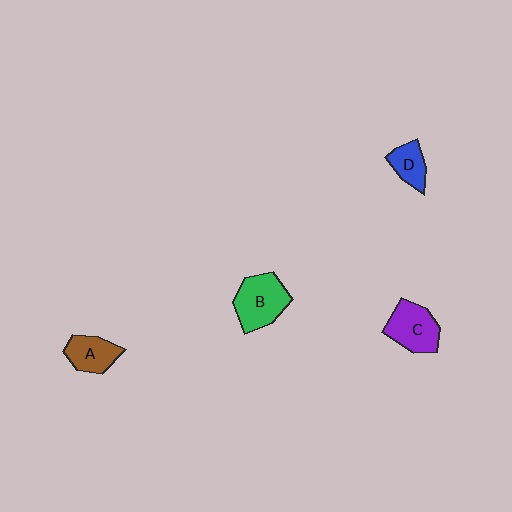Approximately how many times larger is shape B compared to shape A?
Approximately 1.5 times.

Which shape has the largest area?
Shape B (green).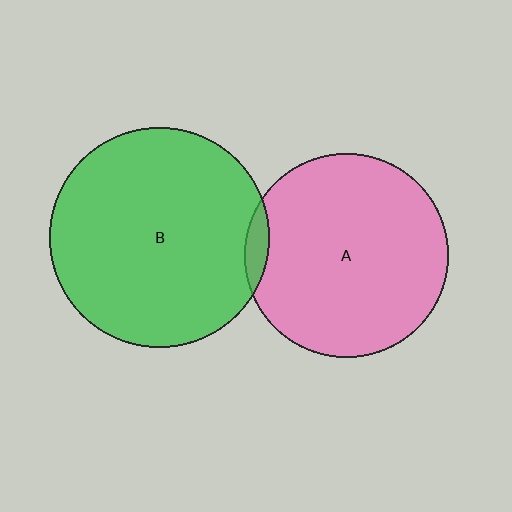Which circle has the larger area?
Circle B (green).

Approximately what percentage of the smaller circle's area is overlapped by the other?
Approximately 5%.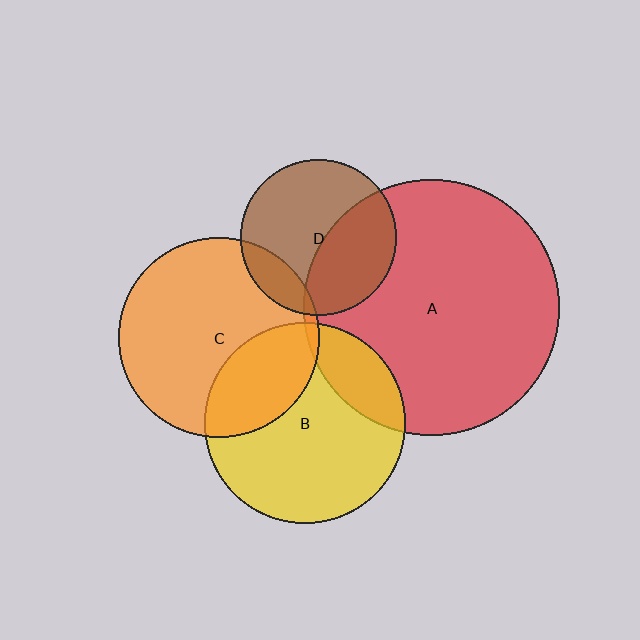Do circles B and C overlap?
Yes.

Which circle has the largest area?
Circle A (red).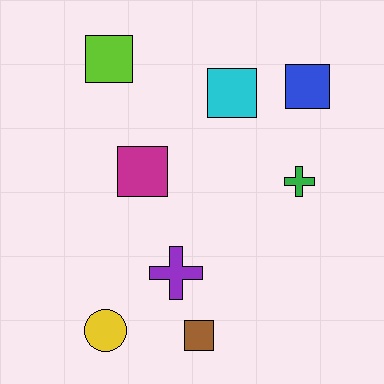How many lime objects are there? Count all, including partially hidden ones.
There is 1 lime object.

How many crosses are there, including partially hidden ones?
There are 2 crosses.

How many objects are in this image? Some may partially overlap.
There are 8 objects.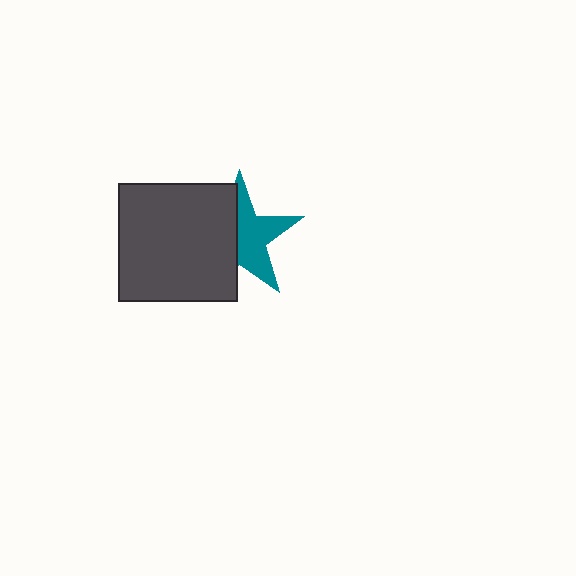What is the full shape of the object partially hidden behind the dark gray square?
The partially hidden object is a teal star.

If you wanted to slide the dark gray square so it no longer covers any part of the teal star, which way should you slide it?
Slide it left — that is the most direct way to separate the two shapes.